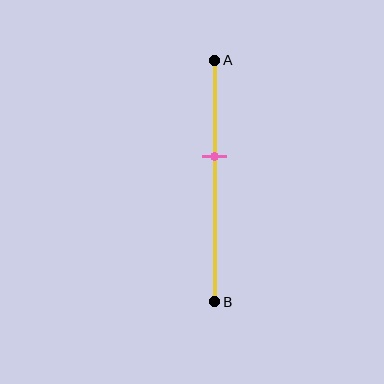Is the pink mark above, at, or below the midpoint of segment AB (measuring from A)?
The pink mark is above the midpoint of segment AB.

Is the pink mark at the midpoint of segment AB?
No, the mark is at about 40% from A, not at the 50% midpoint.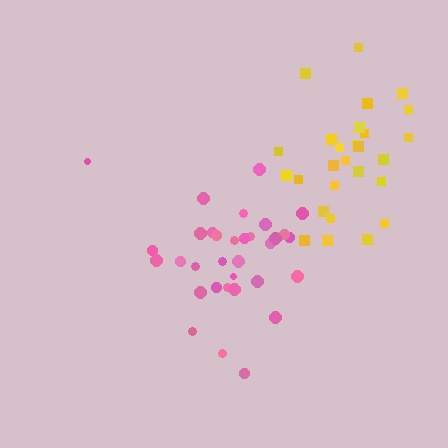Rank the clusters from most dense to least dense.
yellow, pink.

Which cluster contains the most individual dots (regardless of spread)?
Pink (34).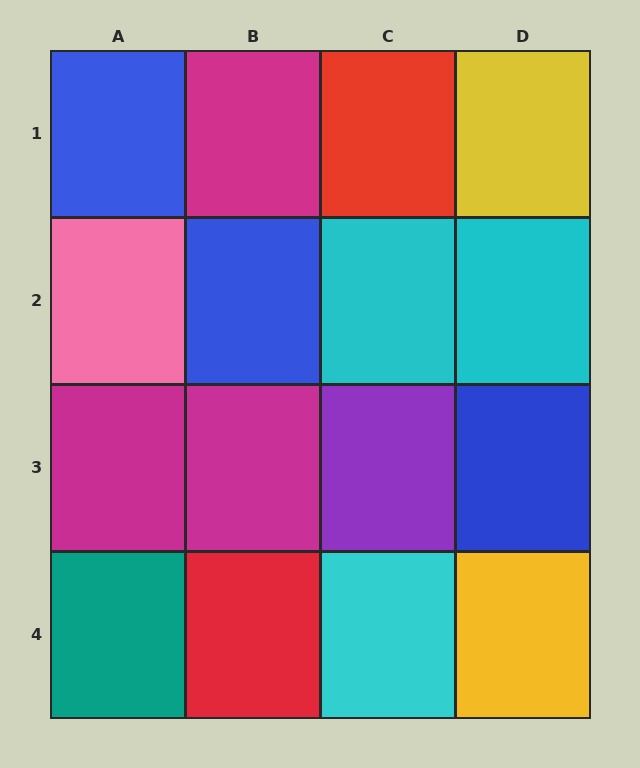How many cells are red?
2 cells are red.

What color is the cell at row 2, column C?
Cyan.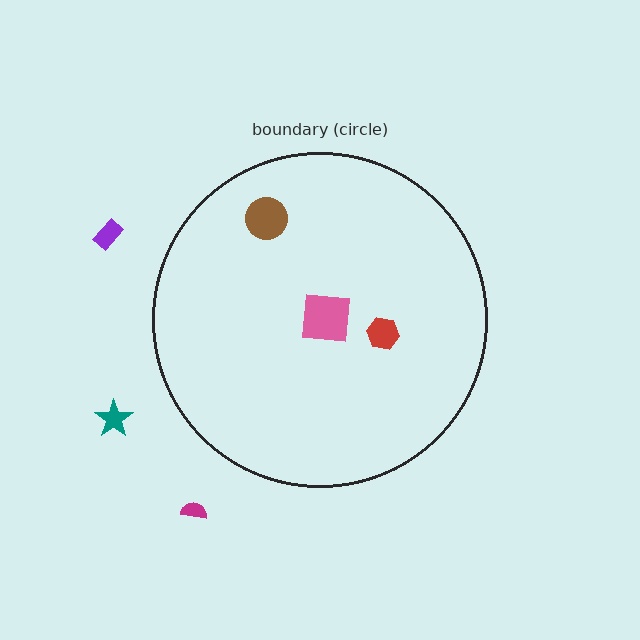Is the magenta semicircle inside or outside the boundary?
Outside.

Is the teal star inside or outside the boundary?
Outside.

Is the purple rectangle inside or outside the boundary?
Outside.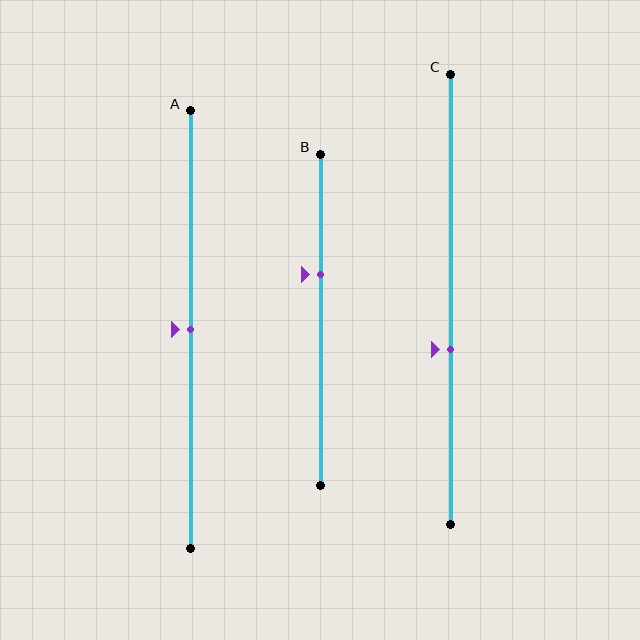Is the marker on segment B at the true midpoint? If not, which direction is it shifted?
No, the marker on segment B is shifted upward by about 14% of the segment length.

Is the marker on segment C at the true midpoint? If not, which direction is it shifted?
No, the marker on segment C is shifted downward by about 11% of the segment length.